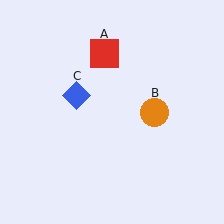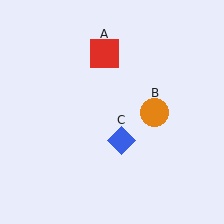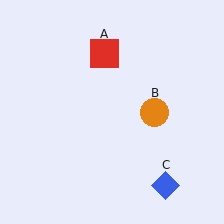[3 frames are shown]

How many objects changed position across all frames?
1 object changed position: blue diamond (object C).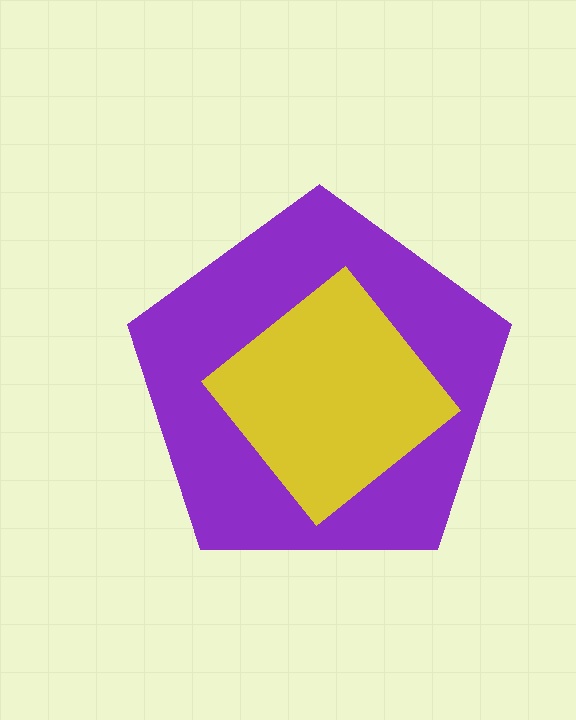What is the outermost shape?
The purple pentagon.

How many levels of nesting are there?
2.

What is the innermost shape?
The yellow diamond.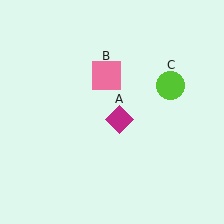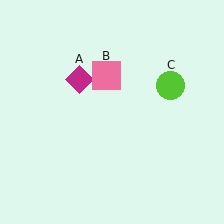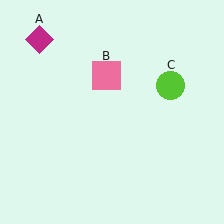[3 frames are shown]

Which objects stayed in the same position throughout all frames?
Pink square (object B) and lime circle (object C) remained stationary.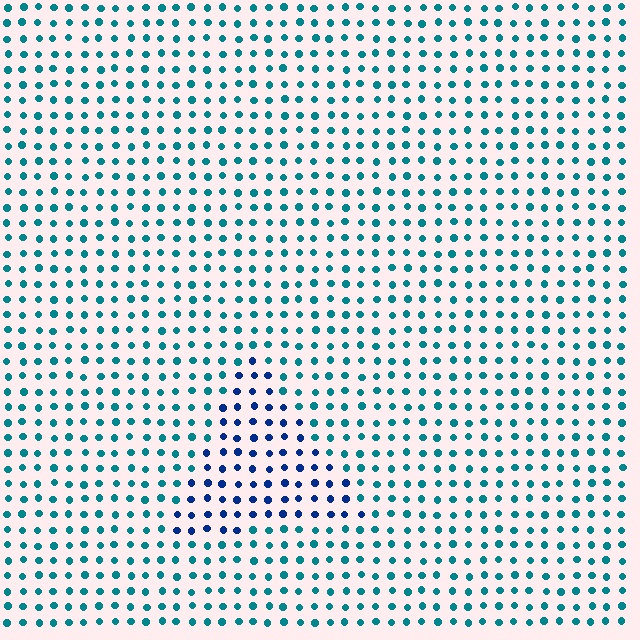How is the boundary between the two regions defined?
The boundary is defined purely by a slight shift in hue (about 38 degrees). Spacing, size, and orientation are identical on both sides.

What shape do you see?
I see a triangle.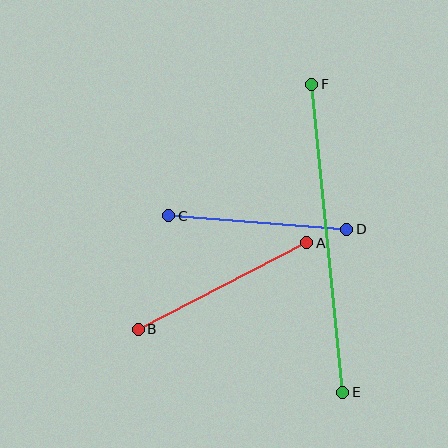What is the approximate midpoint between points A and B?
The midpoint is at approximately (222, 286) pixels.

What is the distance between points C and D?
The distance is approximately 179 pixels.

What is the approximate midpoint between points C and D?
The midpoint is at approximately (258, 223) pixels.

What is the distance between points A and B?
The distance is approximately 190 pixels.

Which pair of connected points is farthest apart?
Points E and F are farthest apart.